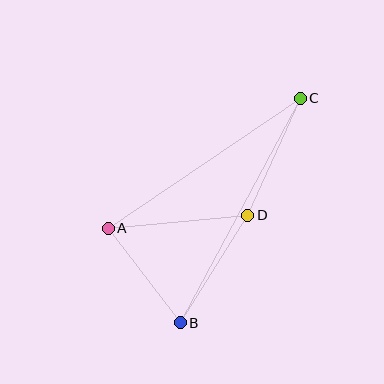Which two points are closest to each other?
Points A and B are closest to each other.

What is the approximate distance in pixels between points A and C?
The distance between A and C is approximately 232 pixels.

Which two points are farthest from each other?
Points B and C are farthest from each other.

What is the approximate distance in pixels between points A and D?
The distance between A and D is approximately 140 pixels.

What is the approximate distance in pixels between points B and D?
The distance between B and D is approximately 127 pixels.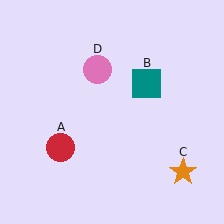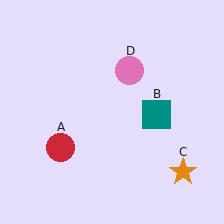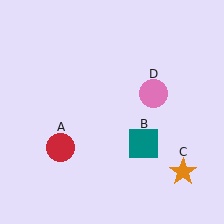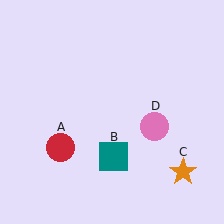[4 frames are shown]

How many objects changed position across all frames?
2 objects changed position: teal square (object B), pink circle (object D).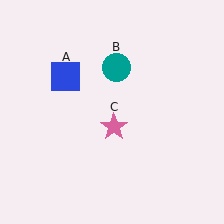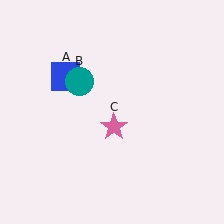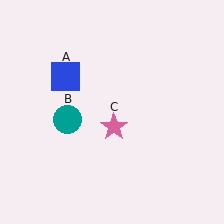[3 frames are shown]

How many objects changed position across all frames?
1 object changed position: teal circle (object B).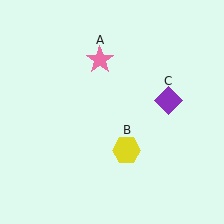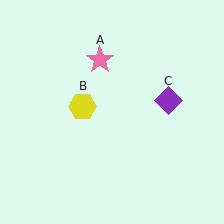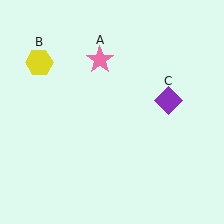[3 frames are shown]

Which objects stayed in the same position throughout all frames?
Pink star (object A) and purple diamond (object C) remained stationary.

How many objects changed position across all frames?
1 object changed position: yellow hexagon (object B).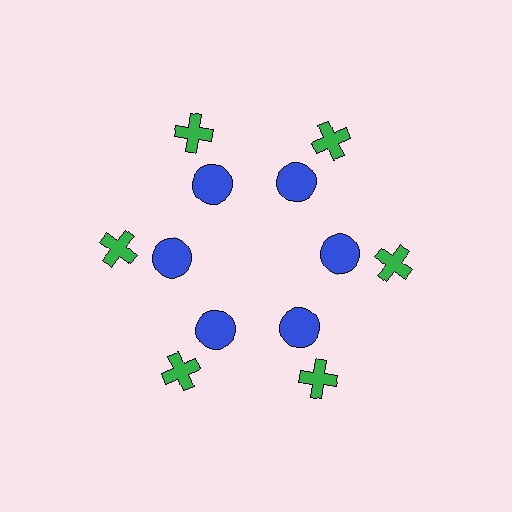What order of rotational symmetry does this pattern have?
This pattern has 6-fold rotational symmetry.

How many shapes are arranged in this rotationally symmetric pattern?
There are 12 shapes, arranged in 6 groups of 2.